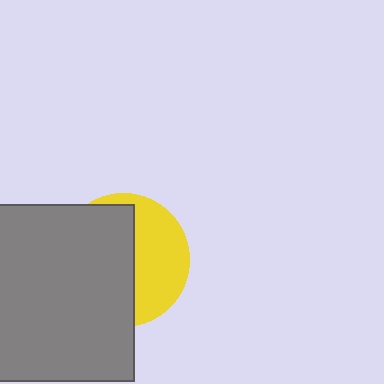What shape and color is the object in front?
The object in front is a gray square.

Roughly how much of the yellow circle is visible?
A small part of it is visible (roughly 41%).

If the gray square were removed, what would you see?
You would see the complete yellow circle.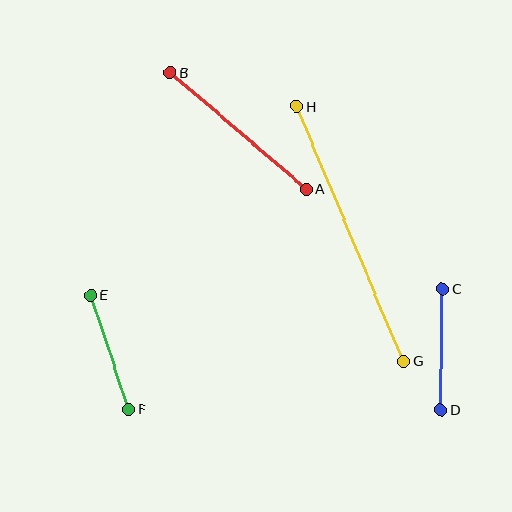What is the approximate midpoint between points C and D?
The midpoint is at approximately (441, 349) pixels.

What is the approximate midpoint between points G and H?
The midpoint is at approximately (350, 234) pixels.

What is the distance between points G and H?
The distance is approximately 276 pixels.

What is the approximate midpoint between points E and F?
The midpoint is at approximately (110, 352) pixels.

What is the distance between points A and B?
The distance is approximately 179 pixels.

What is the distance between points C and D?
The distance is approximately 121 pixels.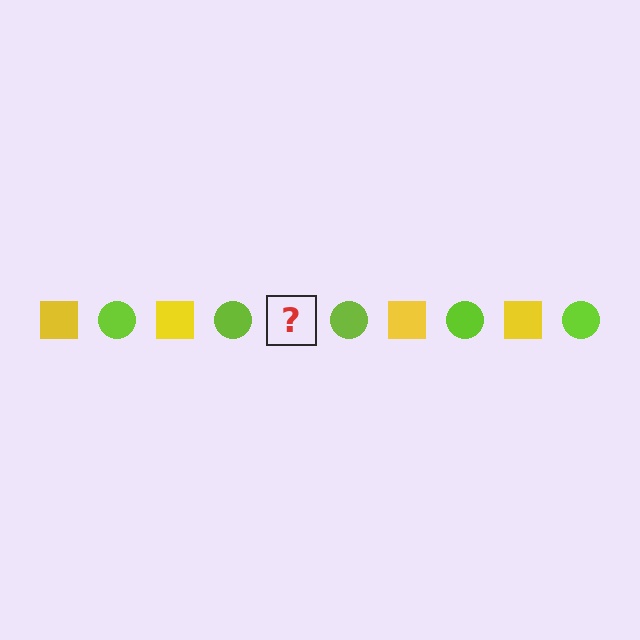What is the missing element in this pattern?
The missing element is a yellow square.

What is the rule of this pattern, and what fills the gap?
The rule is that the pattern alternates between yellow square and lime circle. The gap should be filled with a yellow square.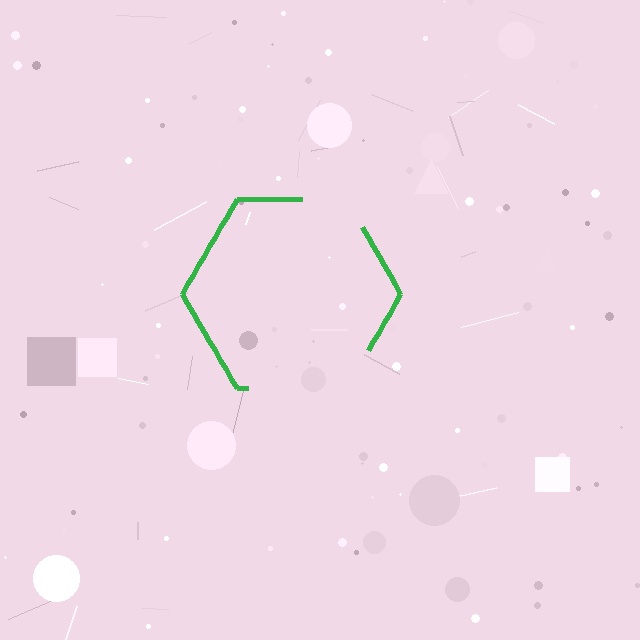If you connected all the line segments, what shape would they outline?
They would outline a hexagon.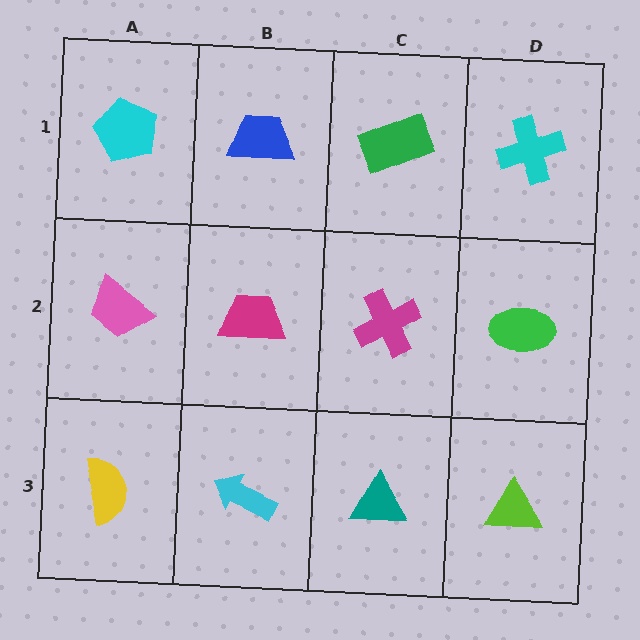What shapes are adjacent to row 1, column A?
A pink trapezoid (row 2, column A), a blue trapezoid (row 1, column B).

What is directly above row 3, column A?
A pink trapezoid.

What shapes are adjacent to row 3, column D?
A green ellipse (row 2, column D), a teal triangle (row 3, column C).